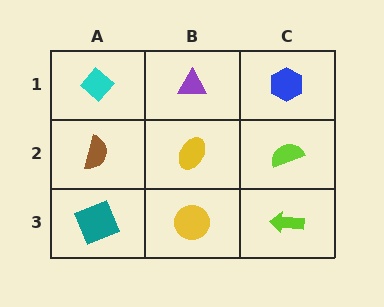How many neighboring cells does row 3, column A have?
2.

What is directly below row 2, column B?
A yellow circle.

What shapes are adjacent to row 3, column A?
A brown semicircle (row 2, column A), a yellow circle (row 3, column B).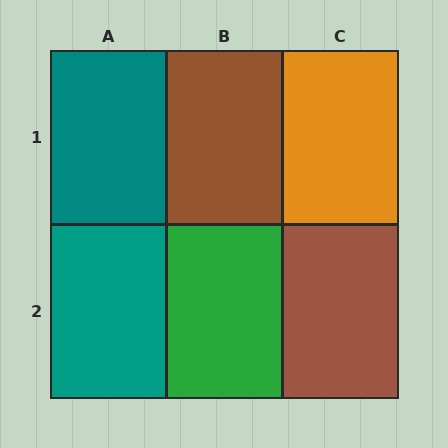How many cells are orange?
1 cell is orange.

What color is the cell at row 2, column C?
Brown.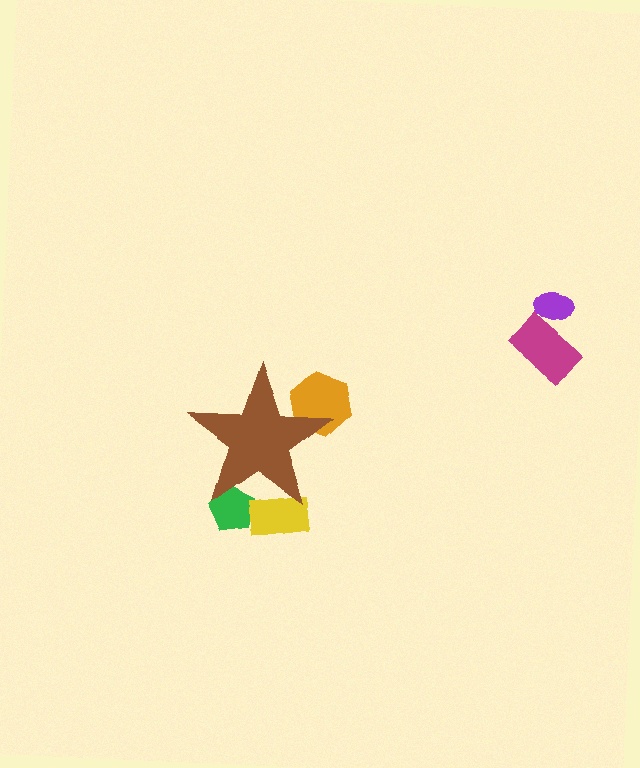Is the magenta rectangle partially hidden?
No, the magenta rectangle is fully visible.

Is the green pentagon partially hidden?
Yes, the green pentagon is partially hidden behind the brown star.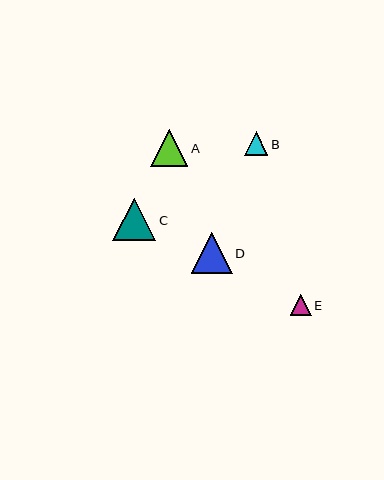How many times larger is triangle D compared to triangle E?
Triangle D is approximately 2.0 times the size of triangle E.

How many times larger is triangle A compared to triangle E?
Triangle A is approximately 1.8 times the size of triangle E.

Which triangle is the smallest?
Triangle E is the smallest with a size of approximately 21 pixels.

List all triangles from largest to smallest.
From largest to smallest: C, D, A, B, E.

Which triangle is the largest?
Triangle C is the largest with a size of approximately 43 pixels.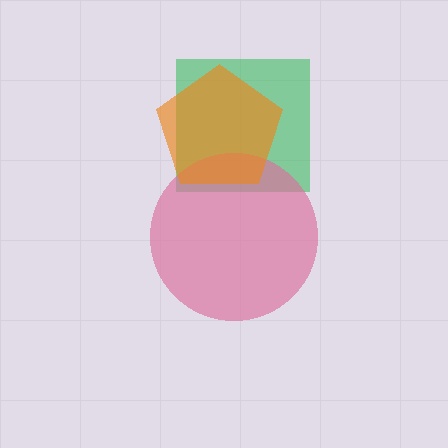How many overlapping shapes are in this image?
There are 3 overlapping shapes in the image.